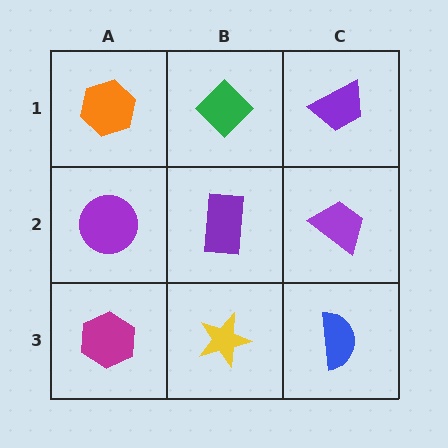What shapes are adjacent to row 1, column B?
A purple rectangle (row 2, column B), an orange hexagon (row 1, column A), a purple trapezoid (row 1, column C).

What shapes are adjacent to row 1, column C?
A purple trapezoid (row 2, column C), a green diamond (row 1, column B).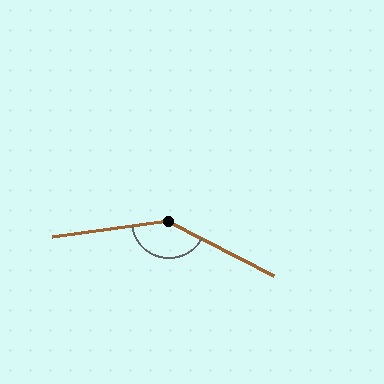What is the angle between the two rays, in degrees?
Approximately 145 degrees.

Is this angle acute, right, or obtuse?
It is obtuse.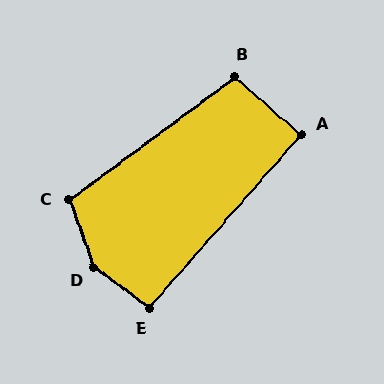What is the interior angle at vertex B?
Approximately 102 degrees (obtuse).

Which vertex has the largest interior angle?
D, at approximately 147 degrees.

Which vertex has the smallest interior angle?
A, at approximately 90 degrees.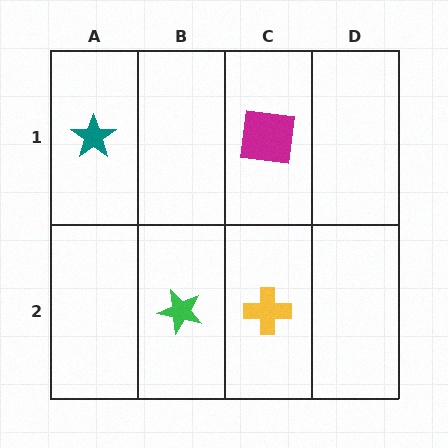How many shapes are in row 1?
2 shapes.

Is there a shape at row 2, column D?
No, that cell is empty.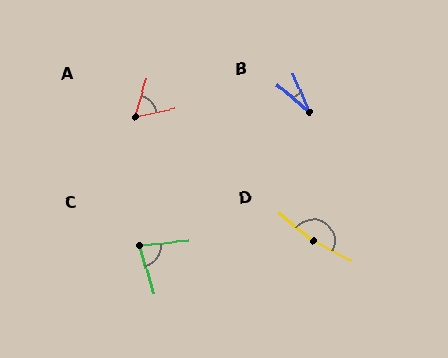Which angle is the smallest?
B, at approximately 26 degrees.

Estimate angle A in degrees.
Approximately 61 degrees.